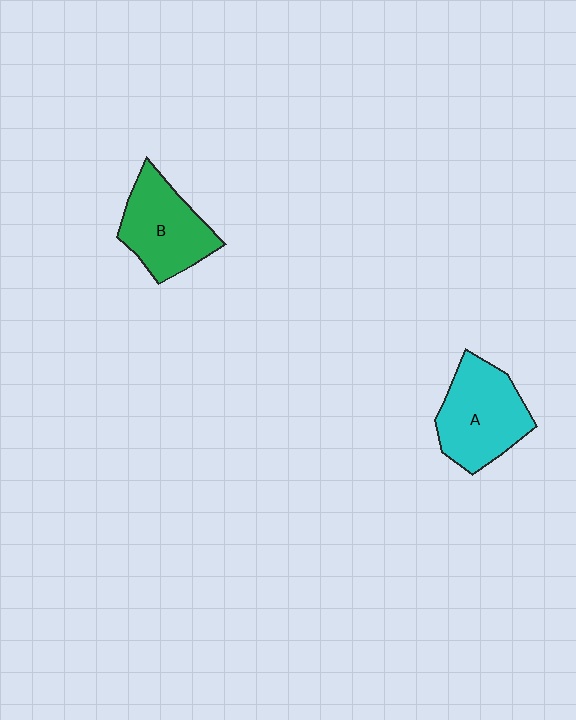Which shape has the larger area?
Shape A (cyan).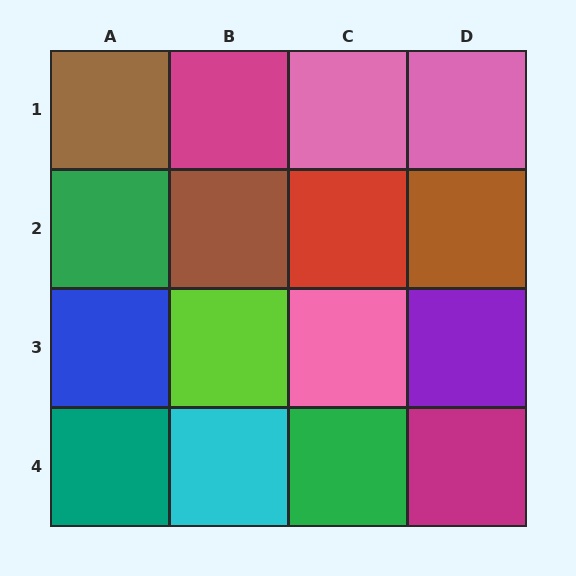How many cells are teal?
1 cell is teal.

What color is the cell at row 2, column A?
Green.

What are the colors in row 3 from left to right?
Blue, lime, pink, purple.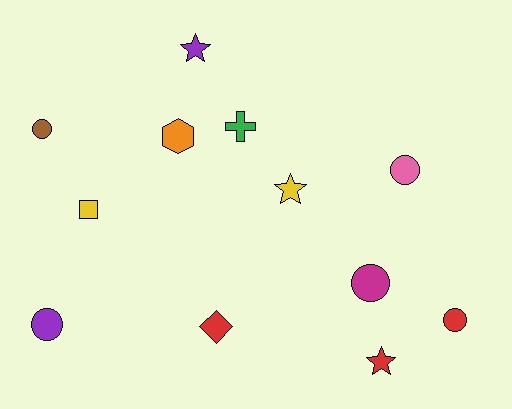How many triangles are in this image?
There are no triangles.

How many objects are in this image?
There are 12 objects.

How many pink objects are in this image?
There is 1 pink object.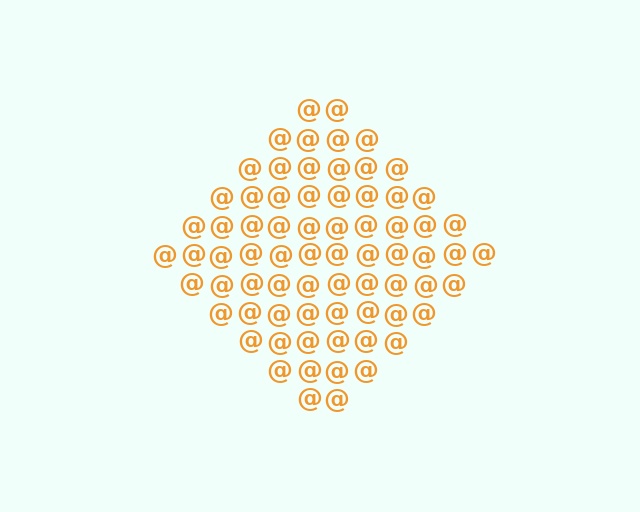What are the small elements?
The small elements are at signs.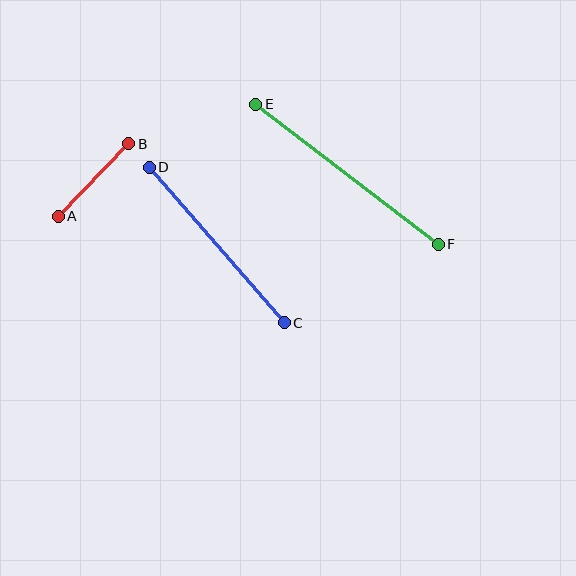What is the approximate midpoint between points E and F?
The midpoint is at approximately (347, 174) pixels.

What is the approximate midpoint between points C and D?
The midpoint is at approximately (217, 245) pixels.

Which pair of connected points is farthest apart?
Points E and F are farthest apart.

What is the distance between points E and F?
The distance is approximately 230 pixels.